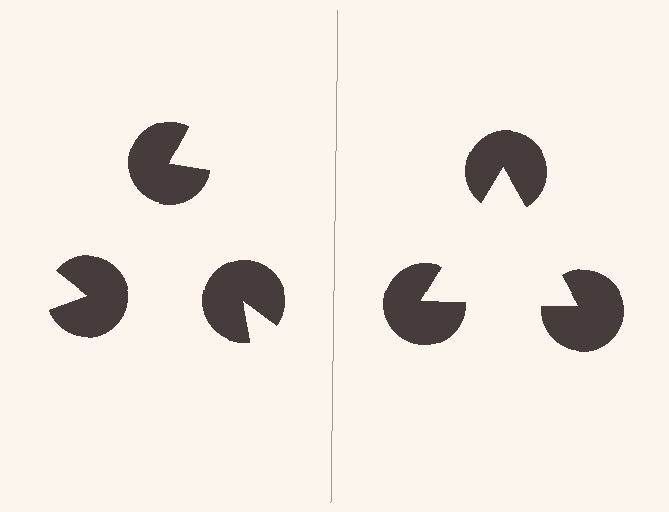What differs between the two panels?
The pac-man discs are positioned identically on both sides; only the wedge orientations differ. On the right they align to a triangle; on the left they are misaligned.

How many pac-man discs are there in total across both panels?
6 — 3 on each side.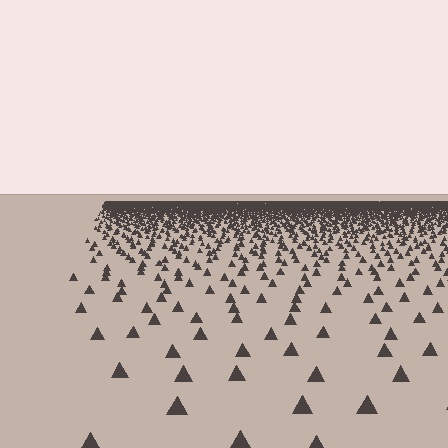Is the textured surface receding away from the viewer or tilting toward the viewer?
The surface is receding away from the viewer. Texture elements get smaller and denser toward the top.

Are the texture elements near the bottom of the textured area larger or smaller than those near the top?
Larger. Near the bottom, elements are closer to the viewer and appear at a bigger on-screen size.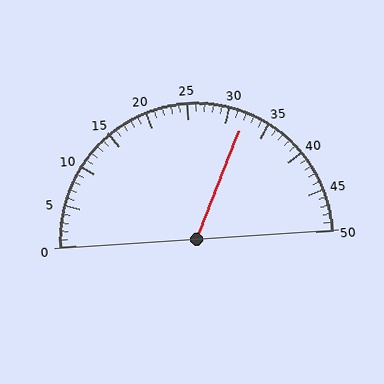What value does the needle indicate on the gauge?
The needle indicates approximately 32.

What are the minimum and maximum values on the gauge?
The gauge ranges from 0 to 50.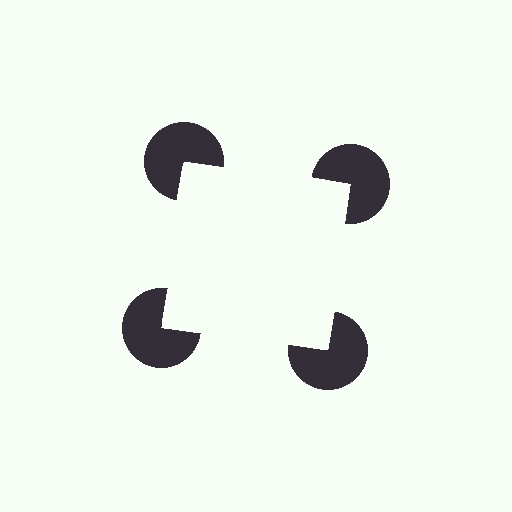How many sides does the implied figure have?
4 sides.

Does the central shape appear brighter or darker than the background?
It typically appears slightly brighter than the background, even though no actual brightness change is drawn.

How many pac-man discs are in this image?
There are 4 — one at each vertex of the illusory square.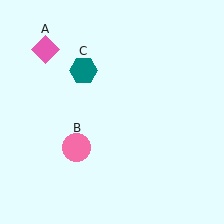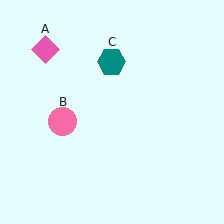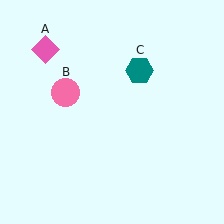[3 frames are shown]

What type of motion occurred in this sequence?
The pink circle (object B), teal hexagon (object C) rotated clockwise around the center of the scene.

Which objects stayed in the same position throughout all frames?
Pink diamond (object A) remained stationary.